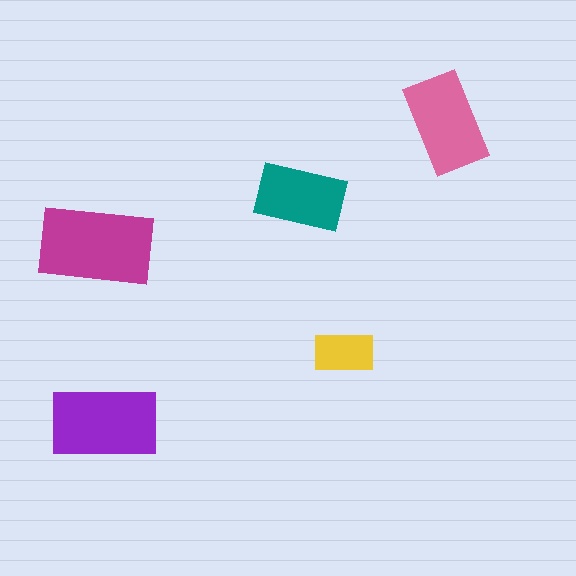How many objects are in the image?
There are 5 objects in the image.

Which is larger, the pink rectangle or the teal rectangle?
The pink one.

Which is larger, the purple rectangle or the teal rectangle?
The purple one.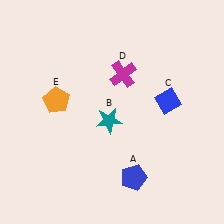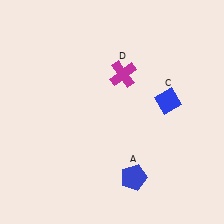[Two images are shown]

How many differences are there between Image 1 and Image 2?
There are 2 differences between the two images.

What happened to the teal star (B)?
The teal star (B) was removed in Image 2. It was in the bottom-left area of Image 1.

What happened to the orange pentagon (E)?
The orange pentagon (E) was removed in Image 2. It was in the top-left area of Image 1.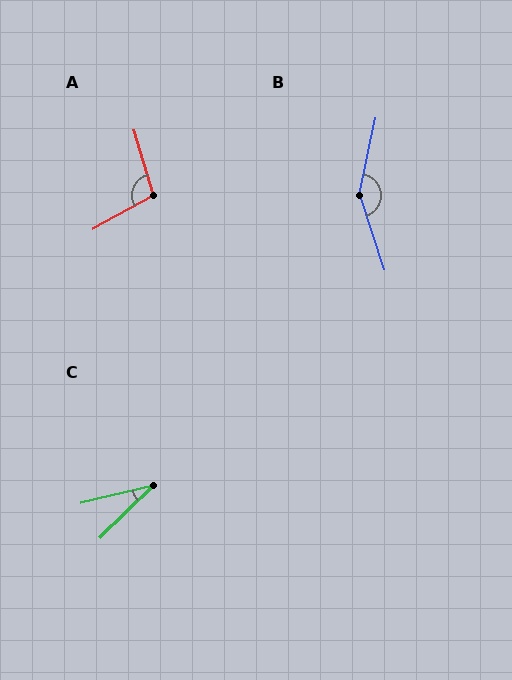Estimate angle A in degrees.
Approximately 102 degrees.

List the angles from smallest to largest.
C (31°), A (102°), B (150°).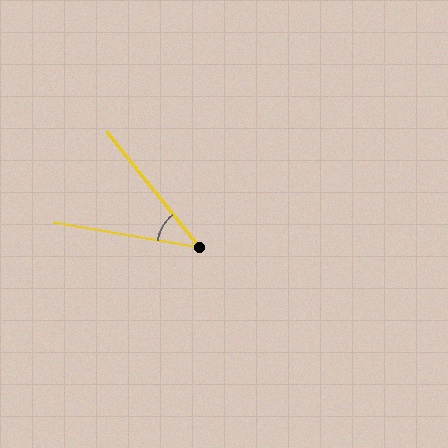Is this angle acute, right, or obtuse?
It is acute.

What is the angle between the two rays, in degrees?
Approximately 41 degrees.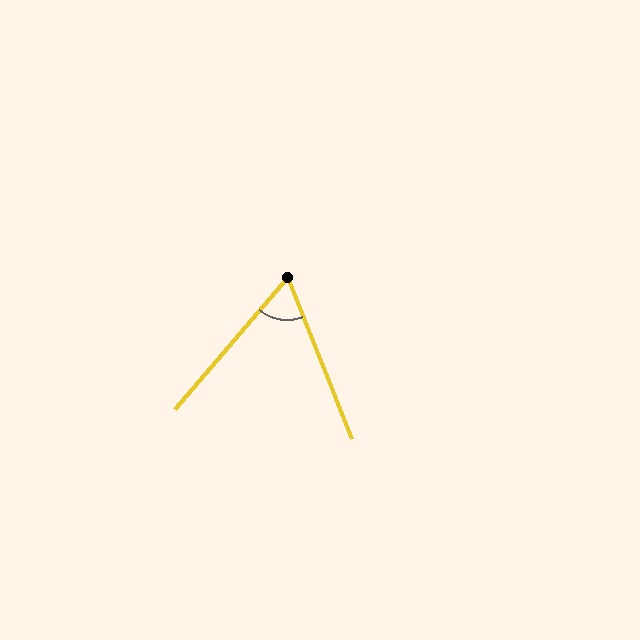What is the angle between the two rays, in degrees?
Approximately 62 degrees.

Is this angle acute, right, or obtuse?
It is acute.